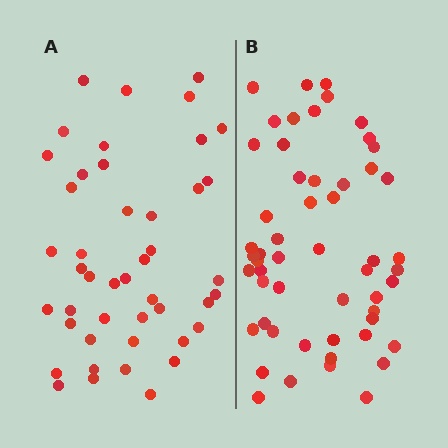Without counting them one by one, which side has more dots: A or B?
Region B (the right region) has more dots.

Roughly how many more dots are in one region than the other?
Region B has roughly 8 or so more dots than region A.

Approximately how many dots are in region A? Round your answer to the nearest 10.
About 40 dots. (The exact count is 45, which rounds to 40.)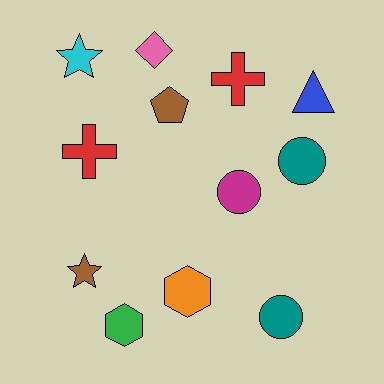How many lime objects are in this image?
There are no lime objects.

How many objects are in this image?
There are 12 objects.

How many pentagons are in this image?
There is 1 pentagon.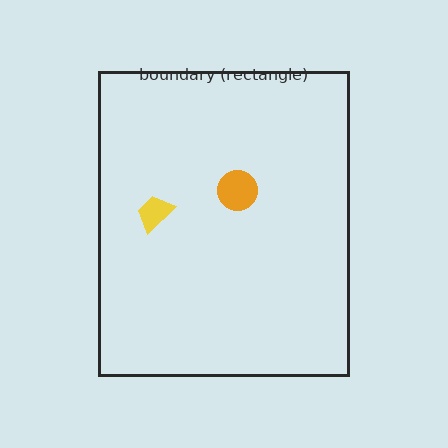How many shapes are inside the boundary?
2 inside, 0 outside.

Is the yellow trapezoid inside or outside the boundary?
Inside.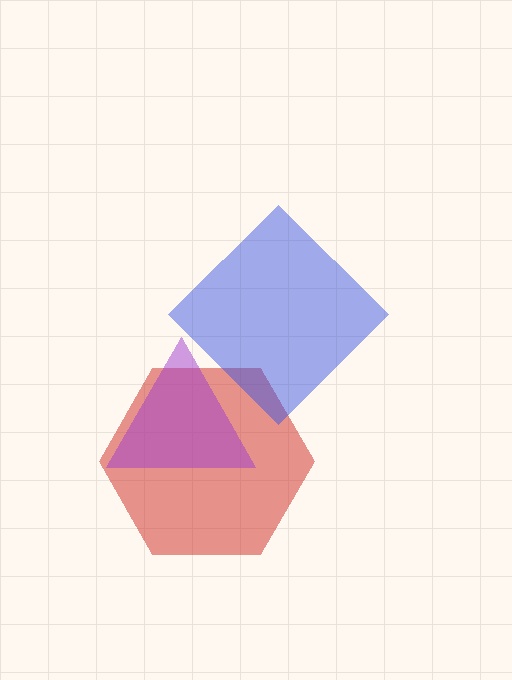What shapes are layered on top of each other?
The layered shapes are: a red hexagon, a purple triangle, a blue diamond.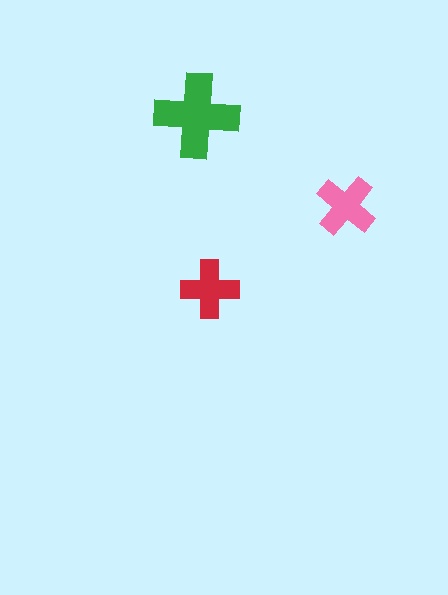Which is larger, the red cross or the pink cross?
The pink one.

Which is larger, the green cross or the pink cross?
The green one.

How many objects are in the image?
There are 3 objects in the image.